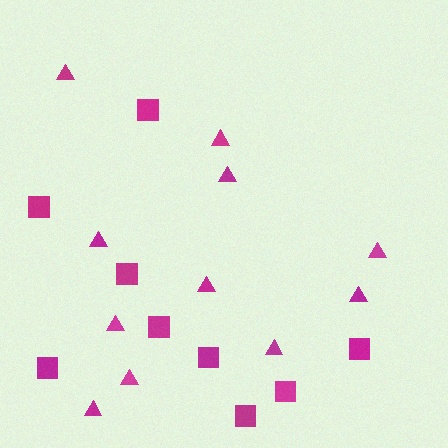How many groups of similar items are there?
There are 2 groups: one group of squares (9) and one group of triangles (11).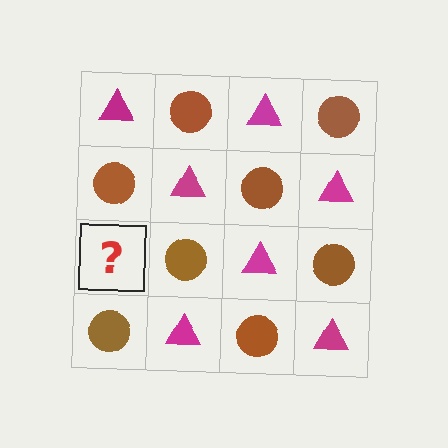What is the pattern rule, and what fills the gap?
The rule is that it alternates magenta triangle and brown circle in a checkerboard pattern. The gap should be filled with a magenta triangle.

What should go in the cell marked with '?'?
The missing cell should contain a magenta triangle.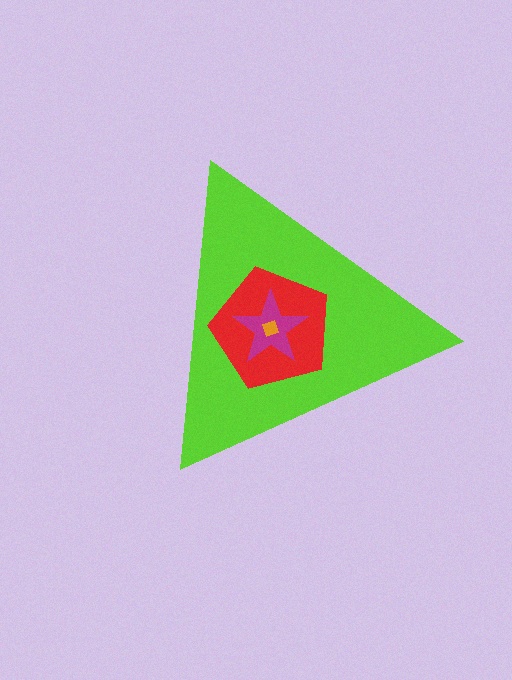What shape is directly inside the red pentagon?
The magenta star.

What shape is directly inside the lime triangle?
The red pentagon.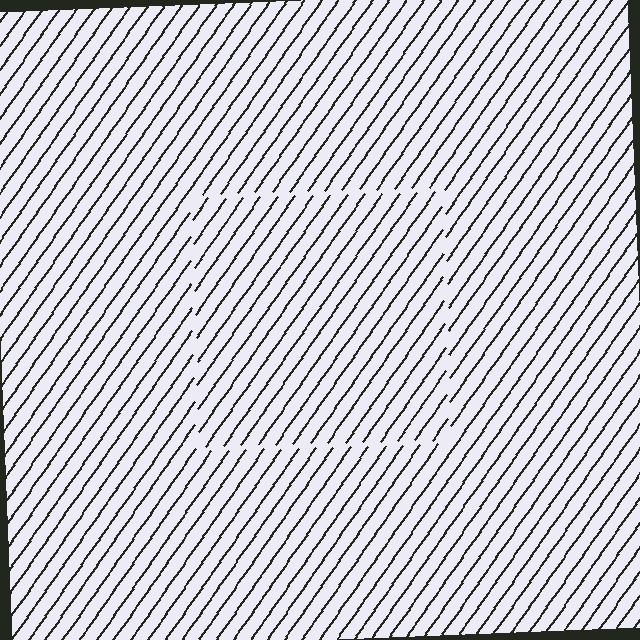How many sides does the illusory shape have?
4 sides — the line-ends trace a square.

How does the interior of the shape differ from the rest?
The interior of the shape contains the same grating, shifted by half a period — the contour is defined by the phase discontinuity where line-ends from the inner and outer gratings abut.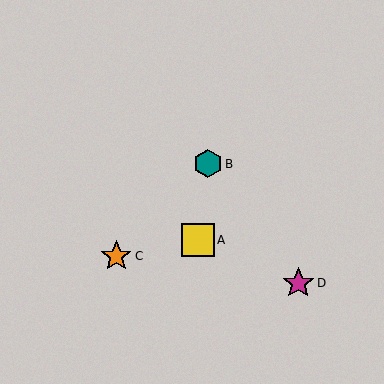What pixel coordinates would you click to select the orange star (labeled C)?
Click at (116, 256) to select the orange star C.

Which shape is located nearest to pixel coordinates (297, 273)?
The magenta star (labeled D) at (298, 283) is nearest to that location.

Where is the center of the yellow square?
The center of the yellow square is at (198, 240).